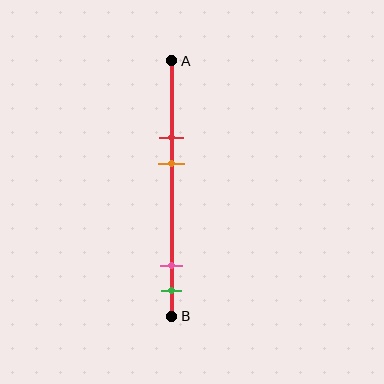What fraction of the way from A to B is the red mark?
The red mark is approximately 30% (0.3) of the way from A to B.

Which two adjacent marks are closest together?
The pink and green marks are the closest adjacent pair.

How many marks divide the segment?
There are 4 marks dividing the segment.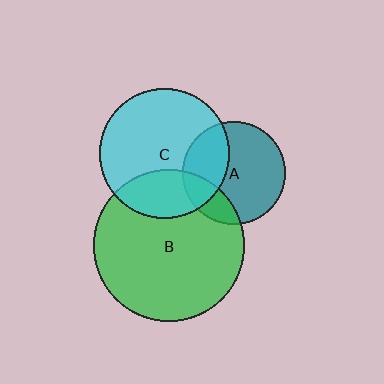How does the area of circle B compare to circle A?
Approximately 2.1 times.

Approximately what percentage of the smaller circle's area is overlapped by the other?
Approximately 25%.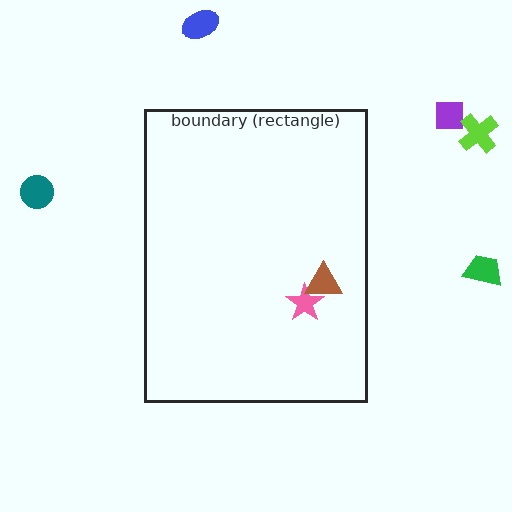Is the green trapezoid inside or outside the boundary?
Outside.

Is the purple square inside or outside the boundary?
Outside.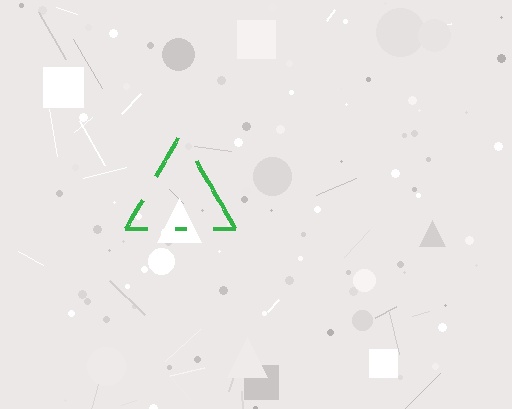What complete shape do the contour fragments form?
The contour fragments form a triangle.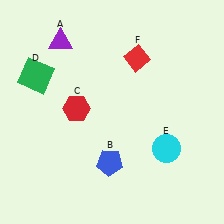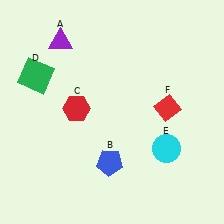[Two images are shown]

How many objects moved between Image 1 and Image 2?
1 object moved between the two images.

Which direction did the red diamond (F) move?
The red diamond (F) moved down.